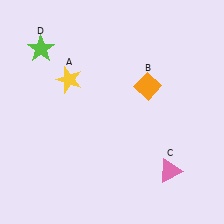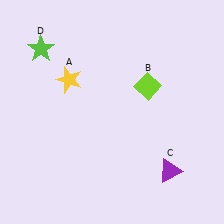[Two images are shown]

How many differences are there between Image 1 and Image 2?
There are 2 differences between the two images.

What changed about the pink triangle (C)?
In Image 1, C is pink. In Image 2, it changed to purple.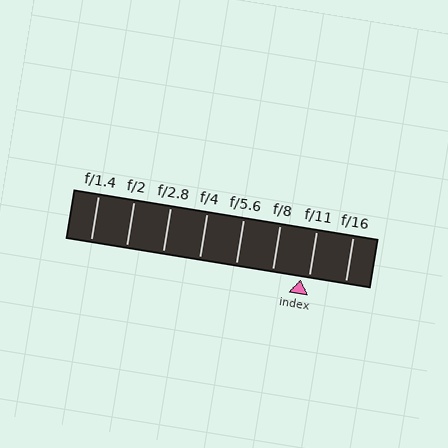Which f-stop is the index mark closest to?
The index mark is closest to f/11.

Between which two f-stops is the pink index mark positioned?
The index mark is between f/8 and f/11.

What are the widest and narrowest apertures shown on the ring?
The widest aperture shown is f/1.4 and the narrowest is f/16.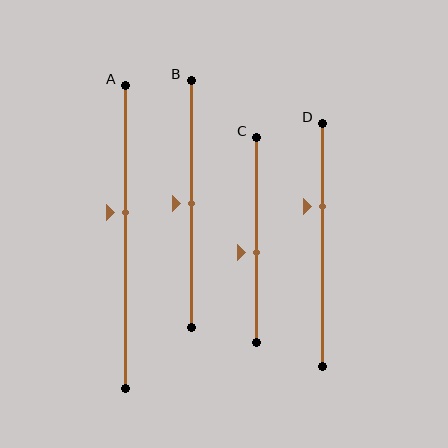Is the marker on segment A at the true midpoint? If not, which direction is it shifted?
No, the marker on segment A is shifted upward by about 8% of the segment length.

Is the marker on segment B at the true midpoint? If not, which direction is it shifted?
Yes, the marker on segment B is at the true midpoint.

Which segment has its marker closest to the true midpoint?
Segment B has its marker closest to the true midpoint.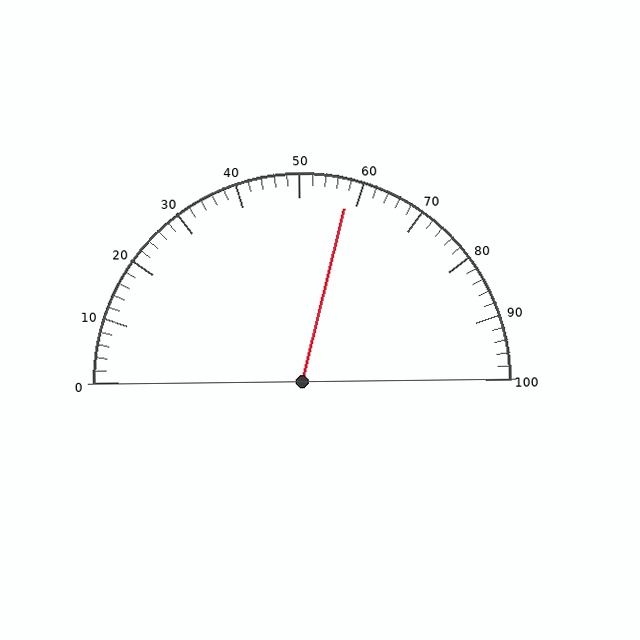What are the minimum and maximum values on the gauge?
The gauge ranges from 0 to 100.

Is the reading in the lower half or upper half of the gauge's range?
The reading is in the upper half of the range (0 to 100).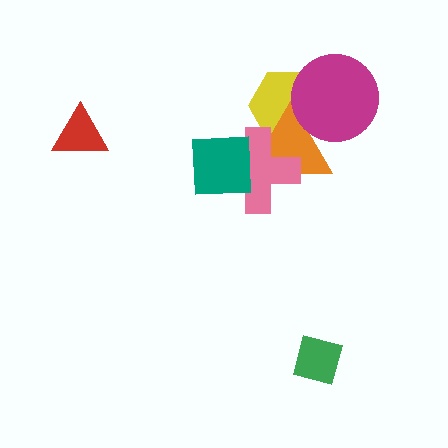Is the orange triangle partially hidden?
Yes, it is partially covered by another shape.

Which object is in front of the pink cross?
The teal square is in front of the pink cross.